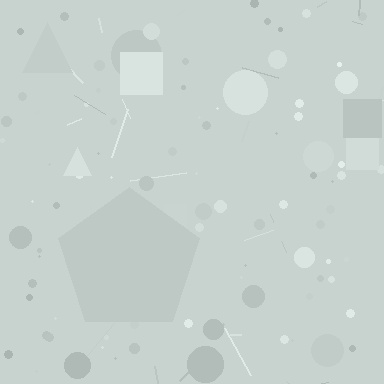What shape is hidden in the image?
A pentagon is hidden in the image.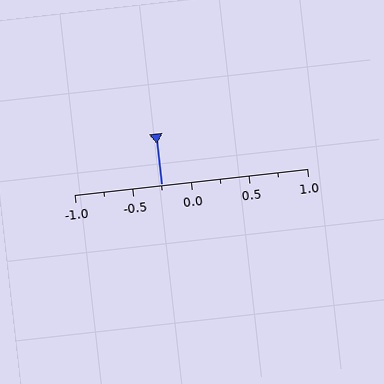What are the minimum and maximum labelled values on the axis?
The axis runs from -1.0 to 1.0.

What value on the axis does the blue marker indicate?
The marker indicates approximately -0.25.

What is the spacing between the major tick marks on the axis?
The major ticks are spaced 0.5 apart.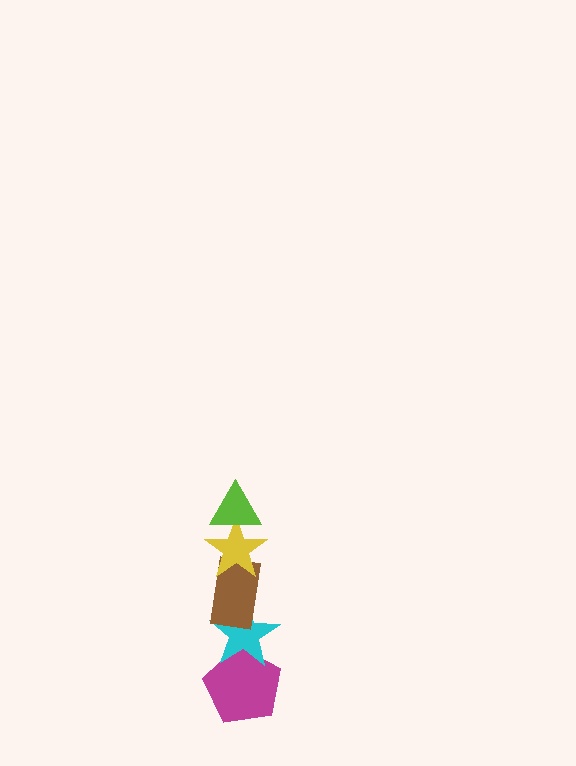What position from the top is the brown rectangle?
The brown rectangle is 3rd from the top.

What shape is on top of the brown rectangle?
The yellow star is on top of the brown rectangle.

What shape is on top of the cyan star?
The brown rectangle is on top of the cyan star.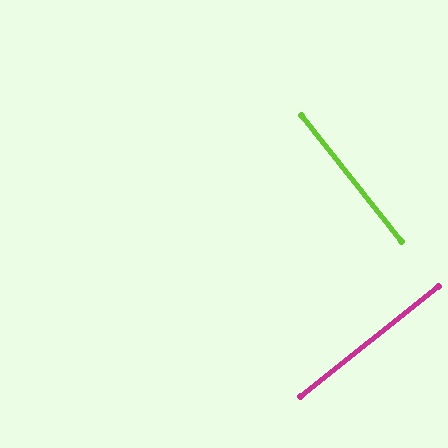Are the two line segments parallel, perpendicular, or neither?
Perpendicular — they meet at approximately 90°.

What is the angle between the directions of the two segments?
Approximately 90 degrees.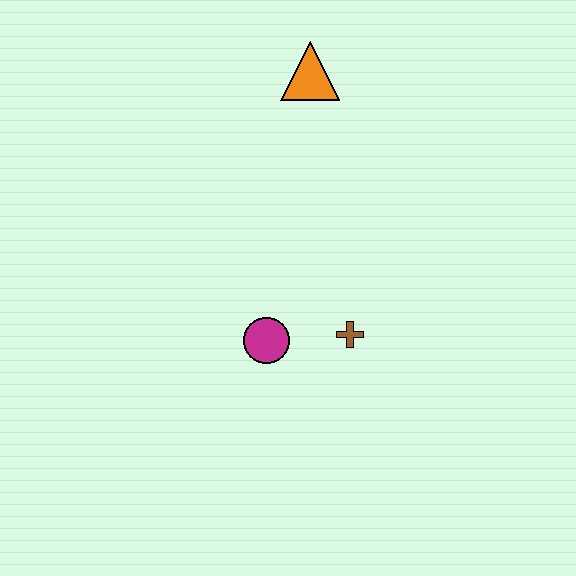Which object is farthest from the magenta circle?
The orange triangle is farthest from the magenta circle.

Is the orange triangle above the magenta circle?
Yes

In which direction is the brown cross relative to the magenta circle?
The brown cross is to the right of the magenta circle.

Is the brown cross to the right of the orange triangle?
Yes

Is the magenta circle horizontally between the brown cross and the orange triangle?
No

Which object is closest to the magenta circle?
The brown cross is closest to the magenta circle.